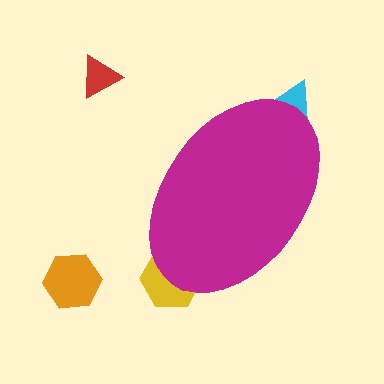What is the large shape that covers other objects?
A magenta ellipse.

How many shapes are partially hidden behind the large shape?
3 shapes are partially hidden.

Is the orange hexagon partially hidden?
No, the orange hexagon is fully visible.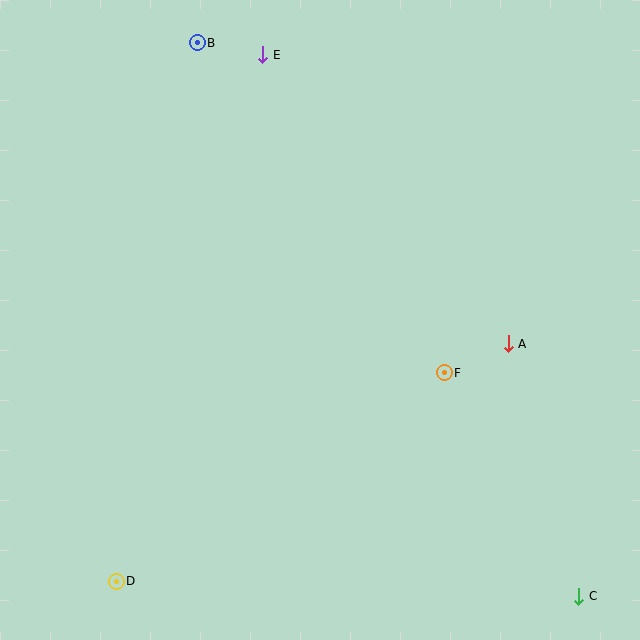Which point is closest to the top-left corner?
Point B is closest to the top-left corner.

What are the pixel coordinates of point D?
Point D is at (116, 581).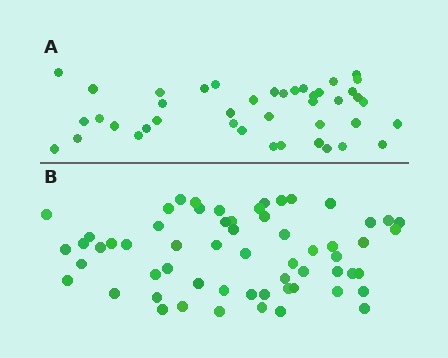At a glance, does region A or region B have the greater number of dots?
Region B (the bottom region) has more dots.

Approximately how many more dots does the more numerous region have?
Region B has approximately 20 more dots than region A.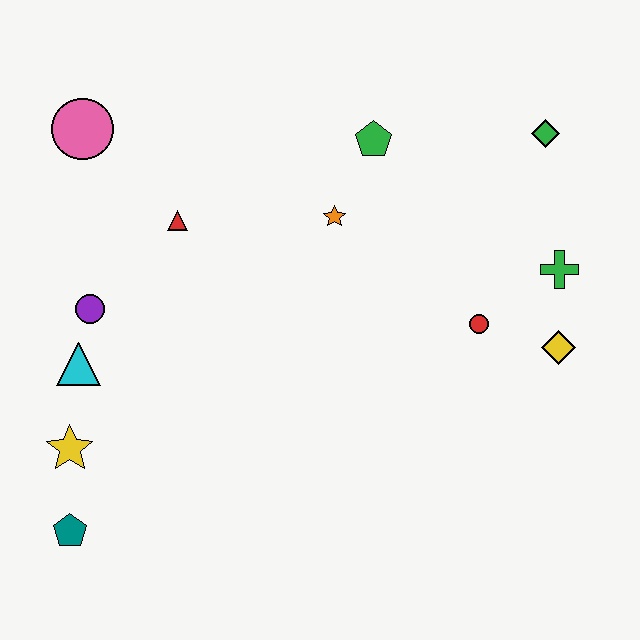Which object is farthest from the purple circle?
The green diamond is farthest from the purple circle.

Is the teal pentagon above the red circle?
No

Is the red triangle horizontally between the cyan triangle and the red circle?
Yes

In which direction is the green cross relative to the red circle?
The green cross is to the right of the red circle.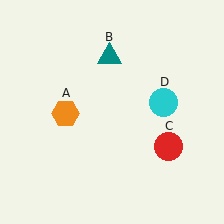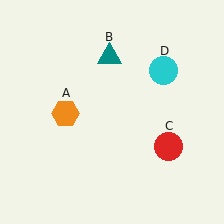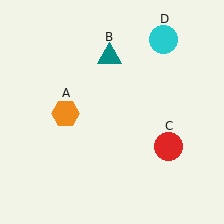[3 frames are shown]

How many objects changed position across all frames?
1 object changed position: cyan circle (object D).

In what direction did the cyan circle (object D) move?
The cyan circle (object D) moved up.